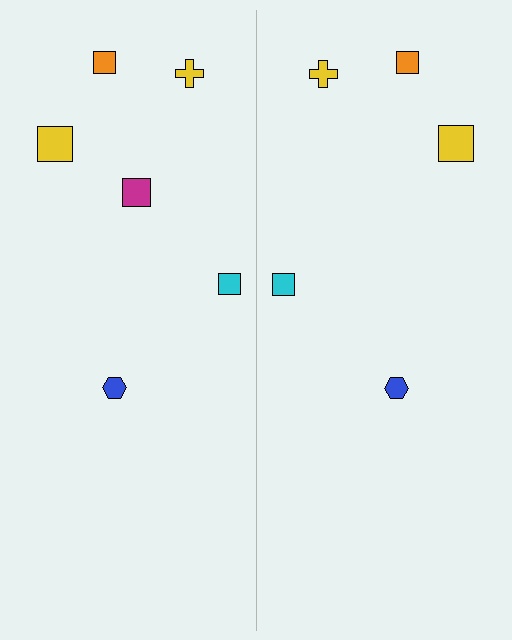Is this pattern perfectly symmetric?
No, the pattern is not perfectly symmetric. A magenta square is missing from the right side.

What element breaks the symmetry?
A magenta square is missing from the right side.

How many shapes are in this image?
There are 11 shapes in this image.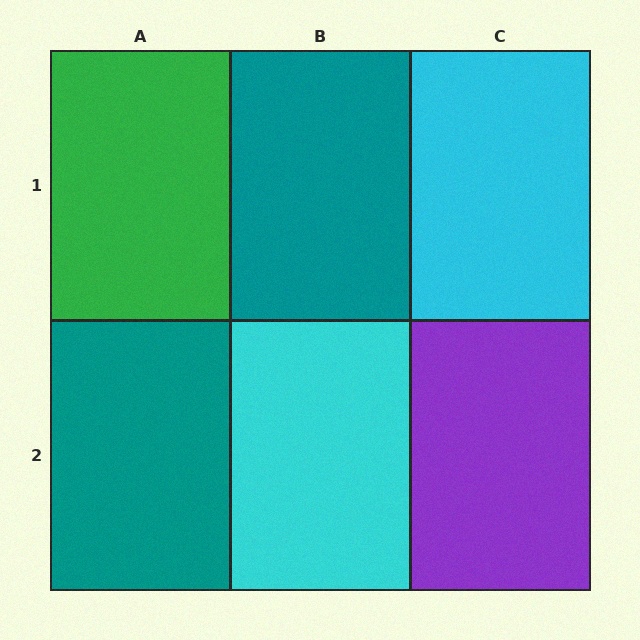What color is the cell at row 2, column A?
Teal.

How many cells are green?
1 cell is green.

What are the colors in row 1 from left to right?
Green, teal, cyan.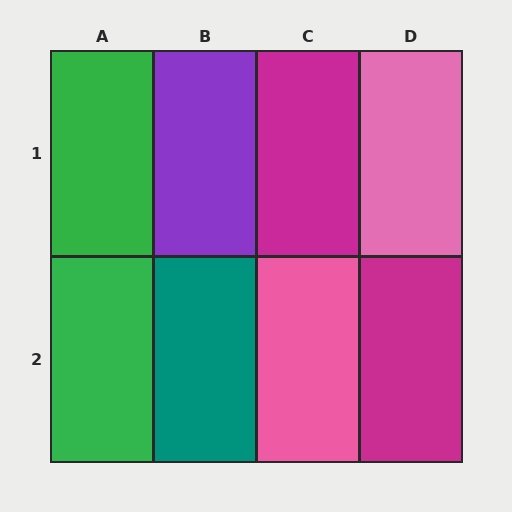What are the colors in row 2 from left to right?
Green, teal, pink, magenta.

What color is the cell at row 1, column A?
Green.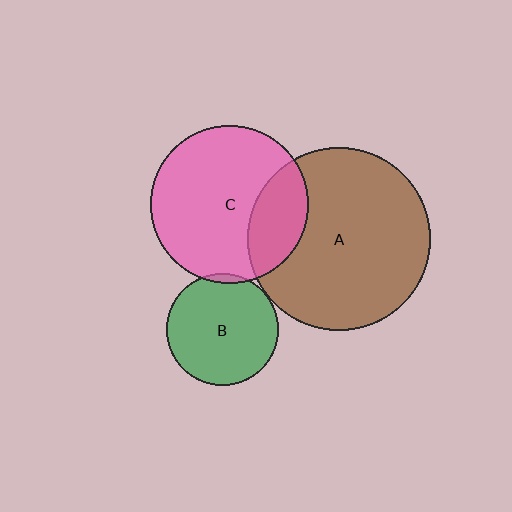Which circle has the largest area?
Circle A (brown).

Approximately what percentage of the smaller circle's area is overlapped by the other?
Approximately 25%.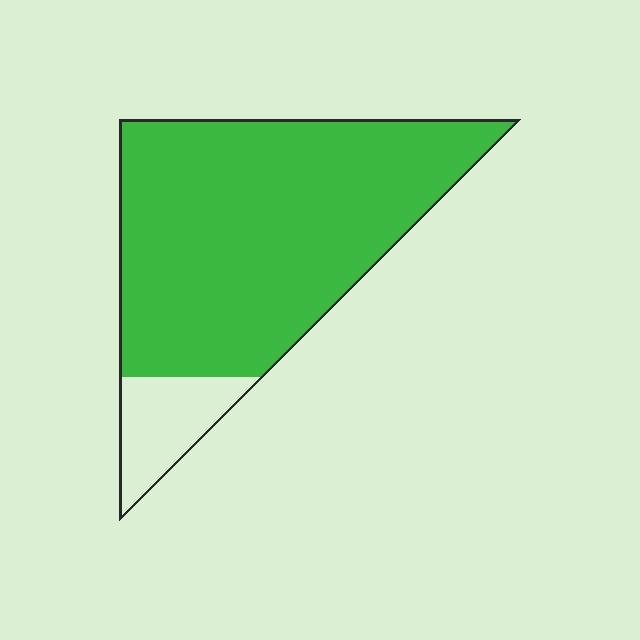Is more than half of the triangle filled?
Yes.